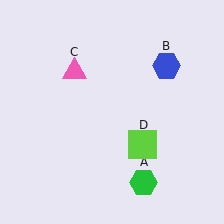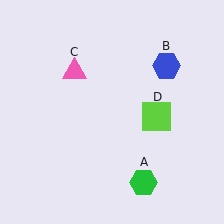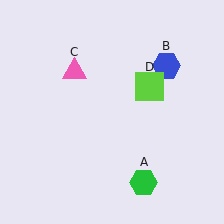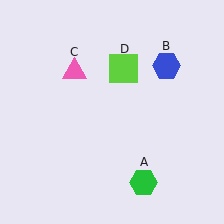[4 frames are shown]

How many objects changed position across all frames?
1 object changed position: lime square (object D).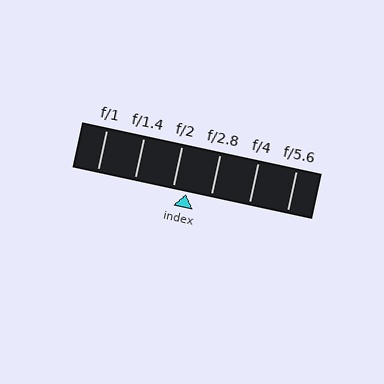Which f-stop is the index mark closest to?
The index mark is closest to f/2.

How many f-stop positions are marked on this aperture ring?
There are 6 f-stop positions marked.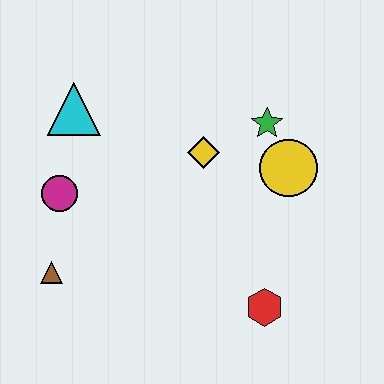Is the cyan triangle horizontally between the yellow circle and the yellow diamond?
No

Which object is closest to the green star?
The yellow circle is closest to the green star.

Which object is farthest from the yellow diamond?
The brown triangle is farthest from the yellow diamond.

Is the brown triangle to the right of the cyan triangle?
No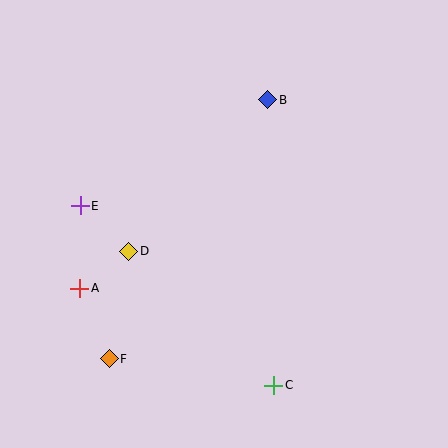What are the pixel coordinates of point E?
Point E is at (80, 206).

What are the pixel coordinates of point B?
Point B is at (268, 100).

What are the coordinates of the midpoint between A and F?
The midpoint between A and F is at (94, 324).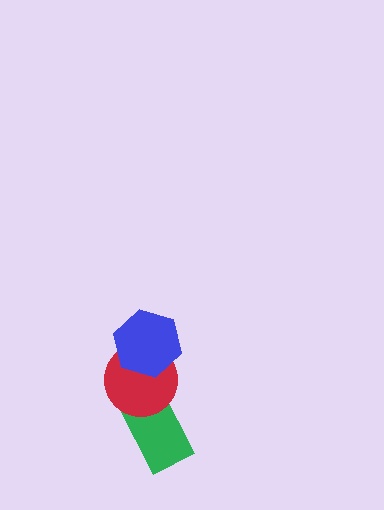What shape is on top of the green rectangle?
The red circle is on top of the green rectangle.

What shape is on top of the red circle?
The blue hexagon is on top of the red circle.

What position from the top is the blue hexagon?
The blue hexagon is 1st from the top.